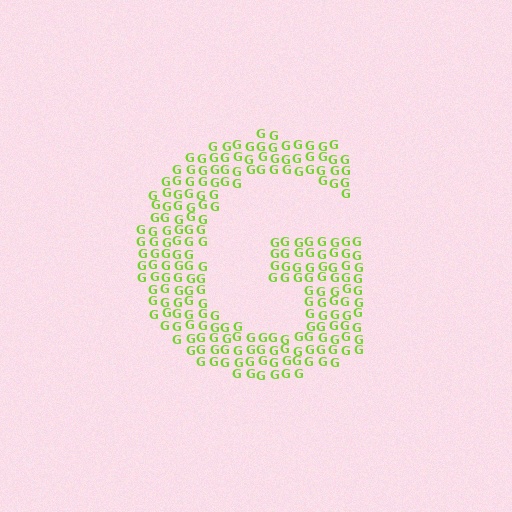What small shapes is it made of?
It is made of small letter G's.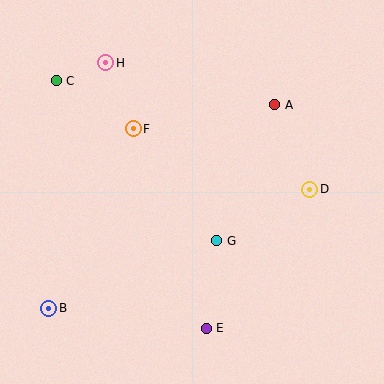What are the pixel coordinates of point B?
Point B is at (49, 308).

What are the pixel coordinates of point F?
Point F is at (133, 129).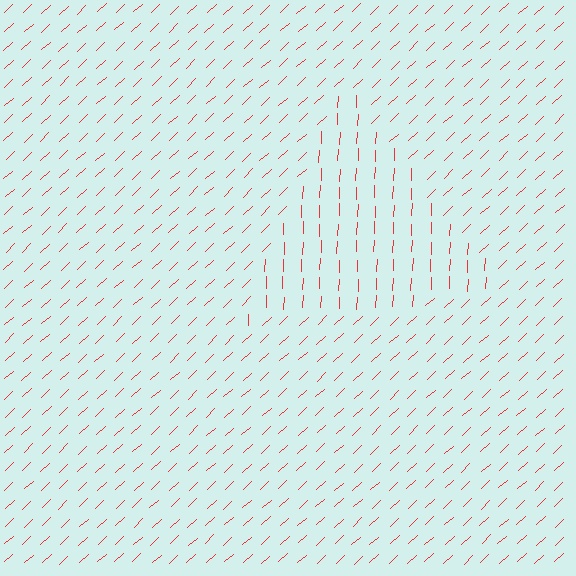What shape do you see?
I see a triangle.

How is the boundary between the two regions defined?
The boundary is defined purely by a change in line orientation (approximately 45 degrees difference). All lines are the same color and thickness.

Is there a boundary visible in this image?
Yes, there is a texture boundary formed by a change in line orientation.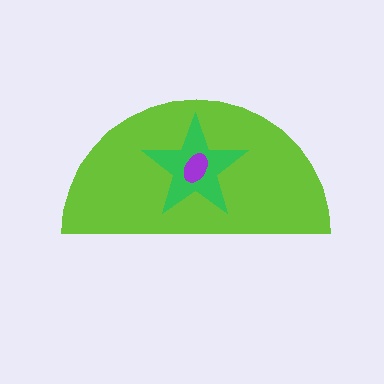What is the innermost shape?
The purple ellipse.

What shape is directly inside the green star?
The purple ellipse.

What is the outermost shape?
The lime semicircle.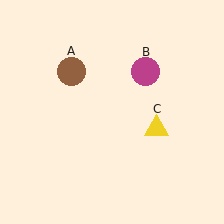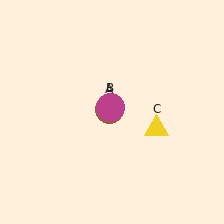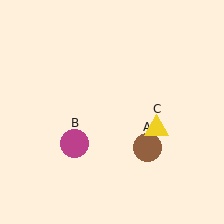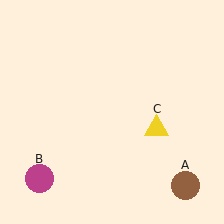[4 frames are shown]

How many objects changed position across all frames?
2 objects changed position: brown circle (object A), magenta circle (object B).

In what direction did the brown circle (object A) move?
The brown circle (object A) moved down and to the right.